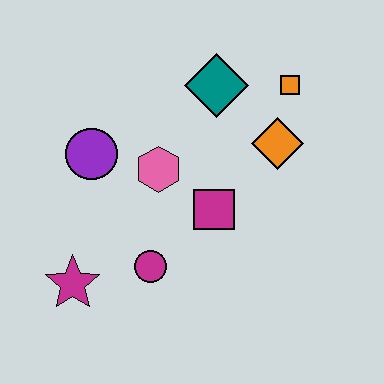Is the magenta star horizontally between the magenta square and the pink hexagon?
No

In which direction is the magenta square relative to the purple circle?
The magenta square is to the right of the purple circle.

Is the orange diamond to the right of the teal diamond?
Yes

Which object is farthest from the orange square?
The magenta star is farthest from the orange square.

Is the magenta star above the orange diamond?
No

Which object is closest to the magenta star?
The magenta circle is closest to the magenta star.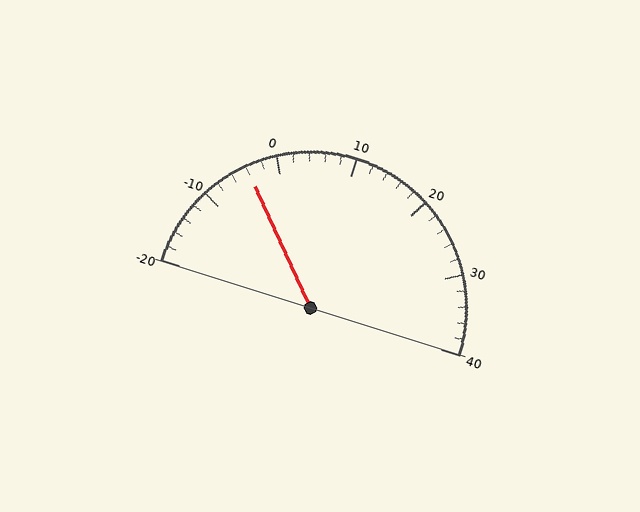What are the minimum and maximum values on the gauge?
The gauge ranges from -20 to 40.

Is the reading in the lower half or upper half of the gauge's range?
The reading is in the lower half of the range (-20 to 40).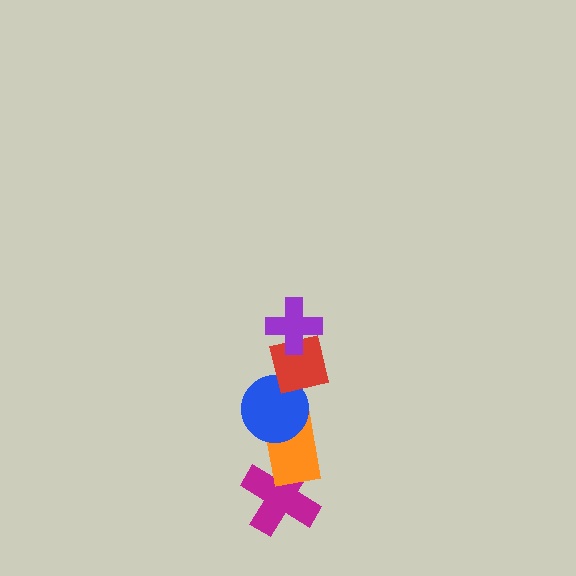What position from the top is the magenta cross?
The magenta cross is 5th from the top.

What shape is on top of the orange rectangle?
The blue circle is on top of the orange rectangle.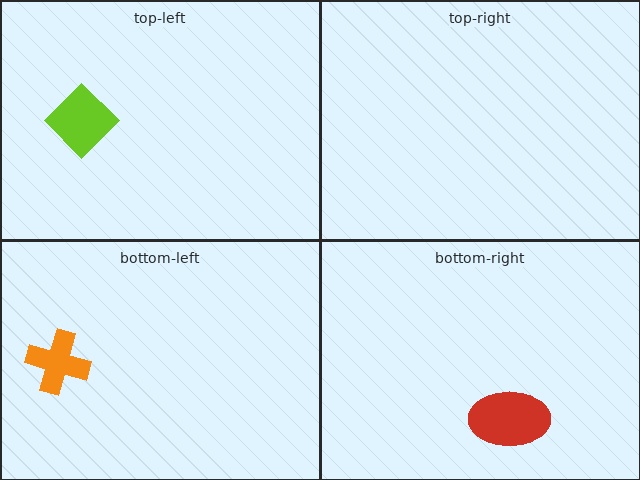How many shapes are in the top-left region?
1.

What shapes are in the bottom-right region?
The red ellipse.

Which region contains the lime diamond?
The top-left region.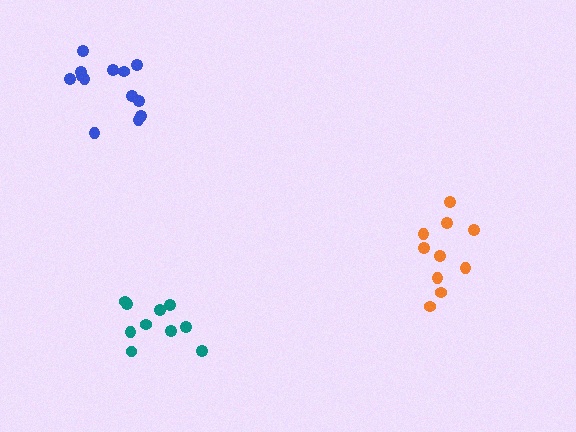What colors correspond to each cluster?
The clusters are colored: blue, teal, orange.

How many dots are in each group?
Group 1: 13 dots, Group 2: 10 dots, Group 3: 10 dots (33 total).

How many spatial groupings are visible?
There are 3 spatial groupings.